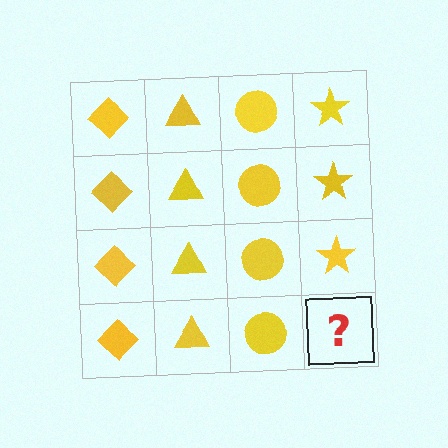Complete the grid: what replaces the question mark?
The question mark should be replaced with a yellow star.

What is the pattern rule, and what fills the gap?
The rule is that each column has a consistent shape. The gap should be filled with a yellow star.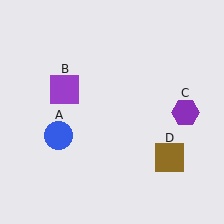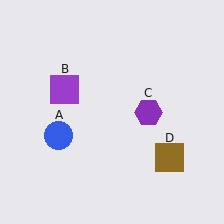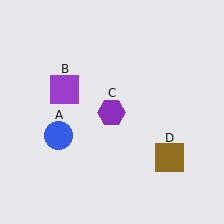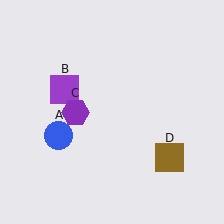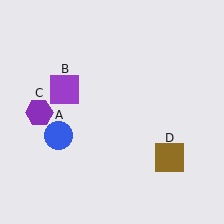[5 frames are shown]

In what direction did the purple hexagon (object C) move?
The purple hexagon (object C) moved left.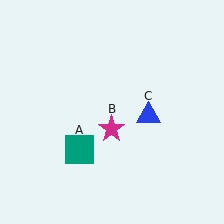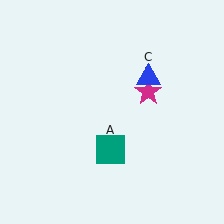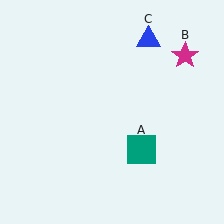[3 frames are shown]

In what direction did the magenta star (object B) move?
The magenta star (object B) moved up and to the right.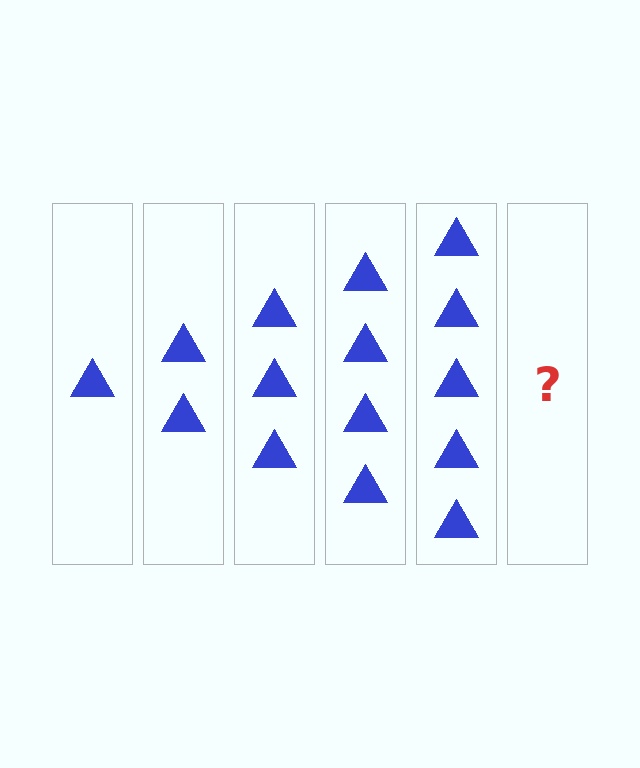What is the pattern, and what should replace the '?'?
The pattern is that each step adds one more triangle. The '?' should be 6 triangles.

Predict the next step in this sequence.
The next step is 6 triangles.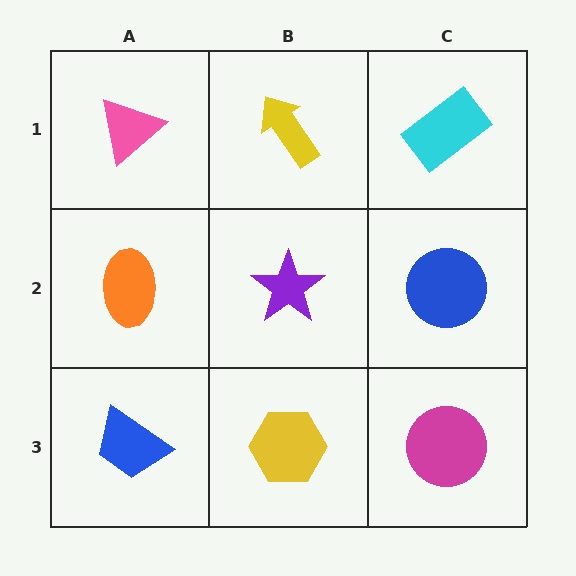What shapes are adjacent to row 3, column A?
An orange ellipse (row 2, column A), a yellow hexagon (row 3, column B).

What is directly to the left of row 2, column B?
An orange ellipse.